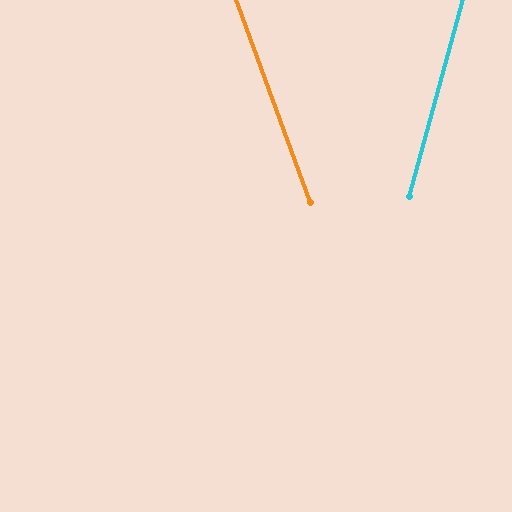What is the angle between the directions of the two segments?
Approximately 35 degrees.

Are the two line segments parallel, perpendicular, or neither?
Neither parallel nor perpendicular — they differ by about 35°.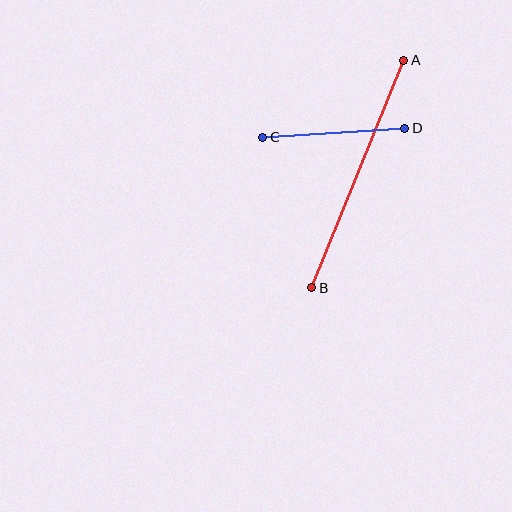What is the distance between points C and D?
The distance is approximately 142 pixels.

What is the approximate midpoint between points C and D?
The midpoint is at approximately (334, 133) pixels.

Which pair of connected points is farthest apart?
Points A and B are farthest apart.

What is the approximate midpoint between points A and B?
The midpoint is at approximately (358, 174) pixels.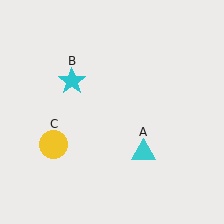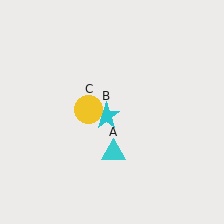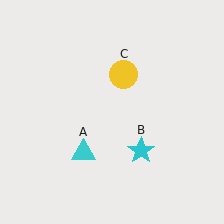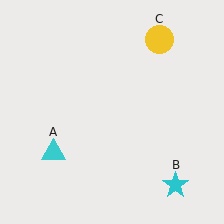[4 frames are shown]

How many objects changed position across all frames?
3 objects changed position: cyan triangle (object A), cyan star (object B), yellow circle (object C).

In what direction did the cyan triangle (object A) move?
The cyan triangle (object A) moved left.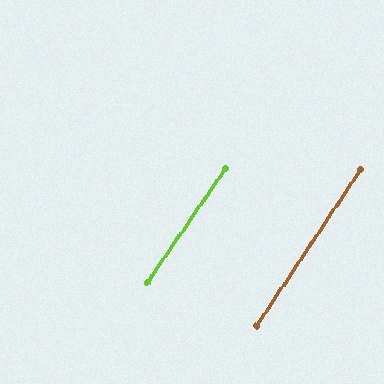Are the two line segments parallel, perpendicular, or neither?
Parallel — their directions differ by only 0.8°.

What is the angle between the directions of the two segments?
Approximately 1 degree.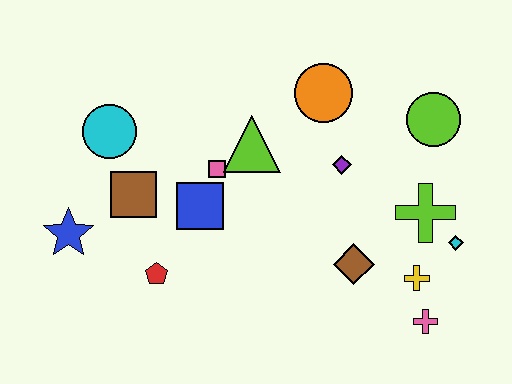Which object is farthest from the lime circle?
The blue star is farthest from the lime circle.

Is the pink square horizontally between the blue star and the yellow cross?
Yes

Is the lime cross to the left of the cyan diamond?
Yes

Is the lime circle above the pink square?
Yes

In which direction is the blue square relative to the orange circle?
The blue square is to the left of the orange circle.